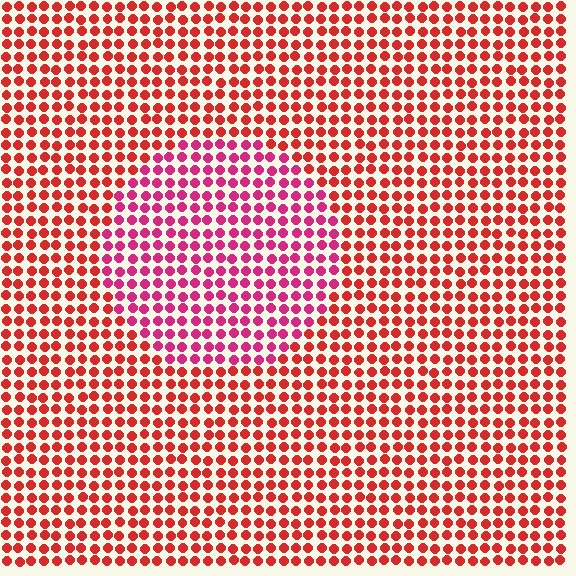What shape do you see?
I see a circle.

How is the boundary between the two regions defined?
The boundary is defined purely by a slight shift in hue (about 31 degrees). Spacing, size, and orientation are identical on both sides.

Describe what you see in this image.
The image is filled with small red elements in a uniform arrangement. A circle-shaped region is visible where the elements are tinted to a slightly different hue, forming a subtle color boundary.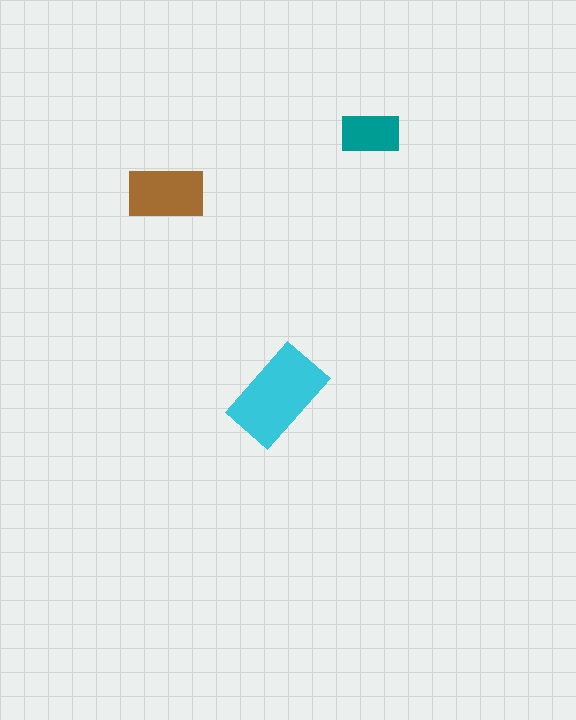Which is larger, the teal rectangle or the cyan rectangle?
The cyan one.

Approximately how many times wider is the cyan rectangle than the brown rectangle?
About 1.5 times wider.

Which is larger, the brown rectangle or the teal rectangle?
The brown one.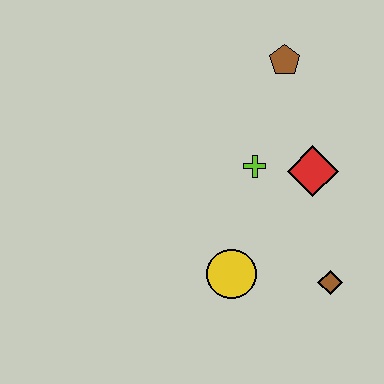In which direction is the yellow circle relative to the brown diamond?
The yellow circle is to the left of the brown diamond.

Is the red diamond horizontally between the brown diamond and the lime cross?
Yes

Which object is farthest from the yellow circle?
The brown pentagon is farthest from the yellow circle.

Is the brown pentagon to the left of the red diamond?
Yes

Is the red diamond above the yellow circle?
Yes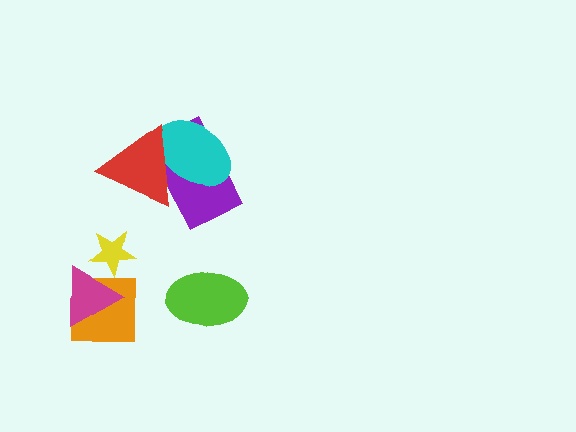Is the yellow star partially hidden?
Yes, it is partially covered by another shape.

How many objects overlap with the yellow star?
1 object overlaps with the yellow star.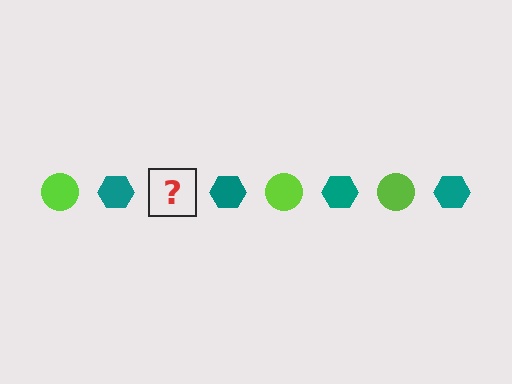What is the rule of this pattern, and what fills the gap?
The rule is that the pattern alternates between lime circle and teal hexagon. The gap should be filled with a lime circle.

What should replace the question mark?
The question mark should be replaced with a lime circle.